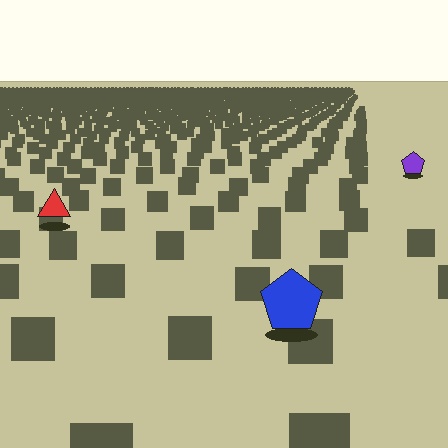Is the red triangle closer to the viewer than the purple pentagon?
Yes. The red triangle is closer — you can tell from the texture gradient: the ground texture is coarser near it.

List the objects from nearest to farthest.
From nearest to farthest: the blue pentagon, the red triangle, the purple pentagon.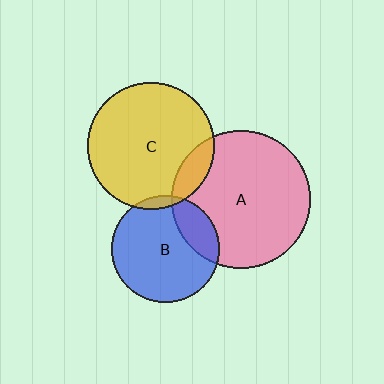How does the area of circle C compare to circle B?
Approximately 1.4 times.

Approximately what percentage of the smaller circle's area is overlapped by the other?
Approximately 5%.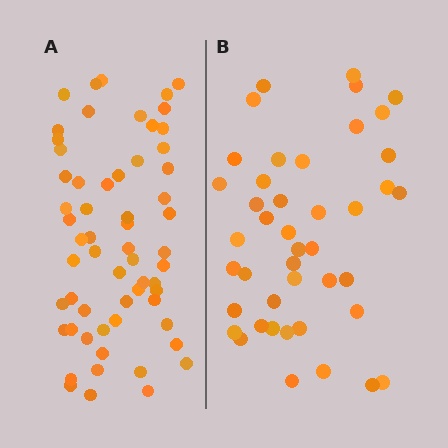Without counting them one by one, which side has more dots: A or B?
Region A (the left region) has more dots.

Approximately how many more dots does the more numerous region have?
Region A has approximately 15 more dots than region B.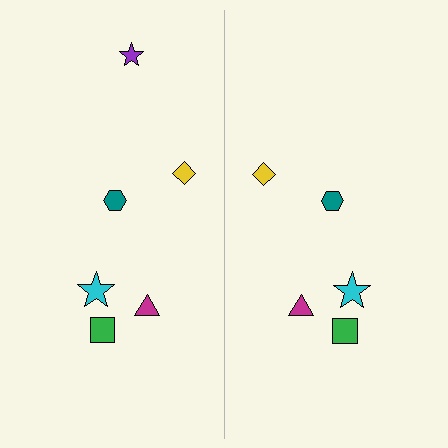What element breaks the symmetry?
A purple star is missing from the right side.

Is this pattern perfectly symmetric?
No, the pattern is not perfectly symmetric. A purple star is missing from the right side.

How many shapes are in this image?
There are 11 shapes in this image.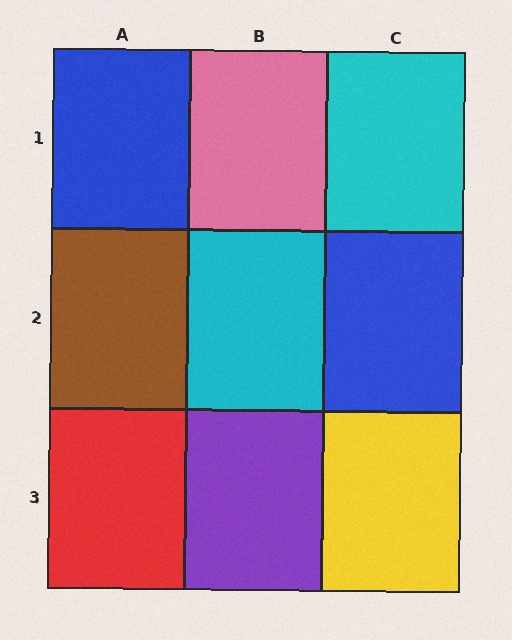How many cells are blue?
2 cells are blue.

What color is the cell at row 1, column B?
Pink.